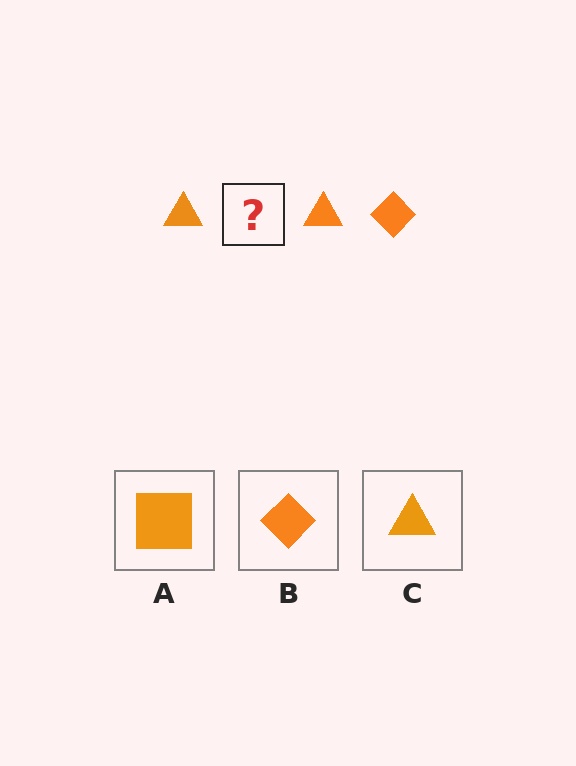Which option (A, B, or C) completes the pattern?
B.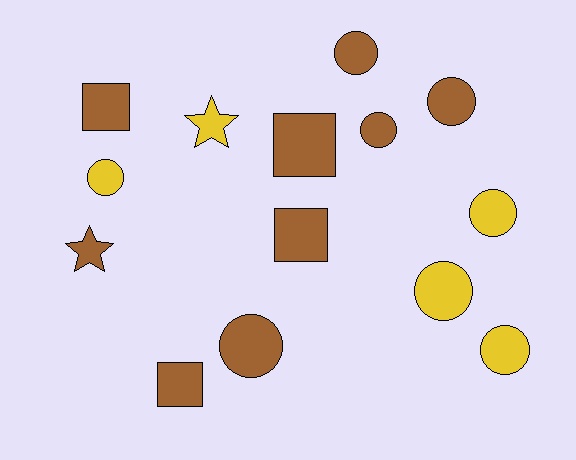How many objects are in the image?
There are 14 objects.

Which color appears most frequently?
Brown, with 9 objects.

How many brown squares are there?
There are 4 brown squares.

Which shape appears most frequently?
Circle, with 8 objects.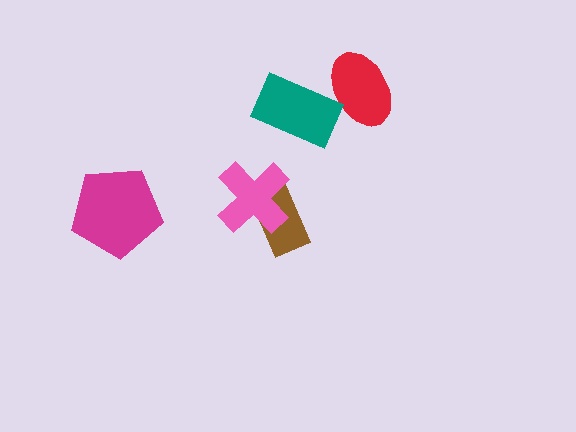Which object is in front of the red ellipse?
The teal rectangle is in front of the red ellipse.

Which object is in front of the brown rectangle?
The pink cross is in front of the brown rectangle.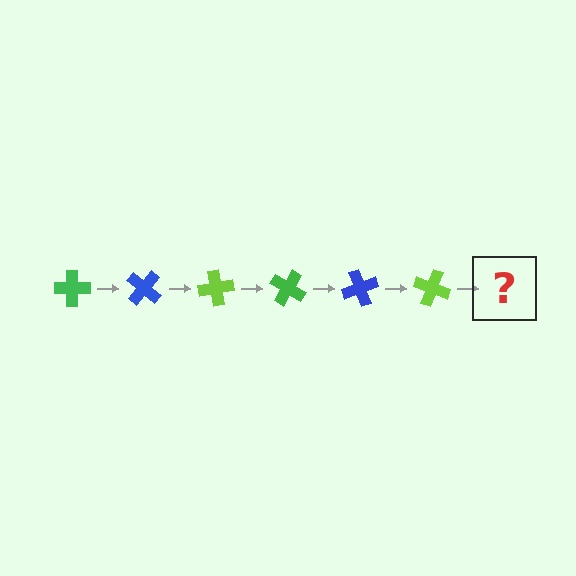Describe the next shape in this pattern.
It should be a green cross, rotated 240 degrees from the start.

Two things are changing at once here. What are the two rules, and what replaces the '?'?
The two rules are that it rotates 40 degrees each step and the color cycles through green, blue, and lime. The '?' should be a green cross, rotated 240 degrees from the start.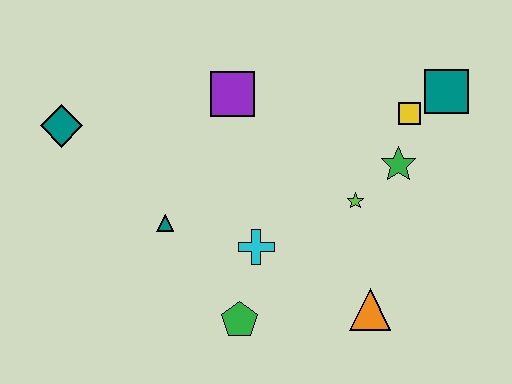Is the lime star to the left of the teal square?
Yes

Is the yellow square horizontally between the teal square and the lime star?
Yes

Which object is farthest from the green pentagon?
The teal square is farthest from the green pentagon.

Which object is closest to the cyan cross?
The green pentagon is closest to the cyan cross.